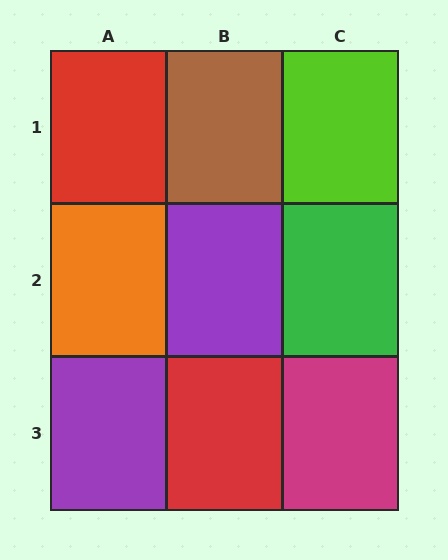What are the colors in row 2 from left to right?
Orange, purple, green.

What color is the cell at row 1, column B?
Brown.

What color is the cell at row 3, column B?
Red.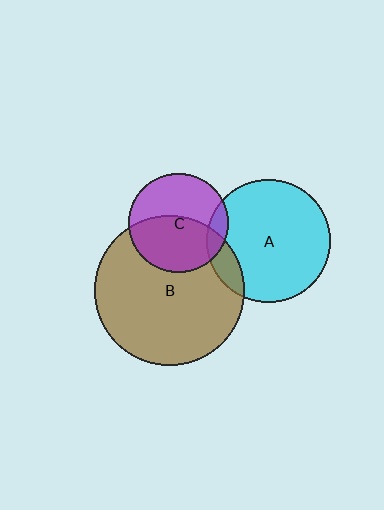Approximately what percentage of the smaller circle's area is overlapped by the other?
Approximately 10%.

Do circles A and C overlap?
Yes.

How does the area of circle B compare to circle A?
Approximately 1.5 times.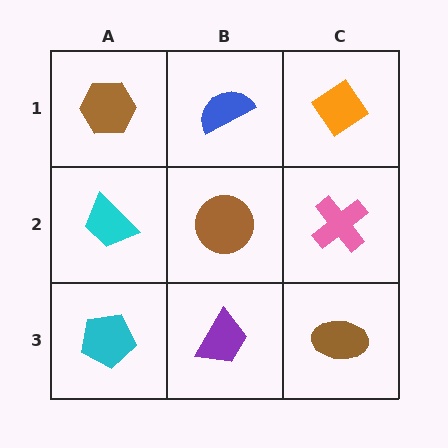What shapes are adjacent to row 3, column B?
A brown circle (row 2, column B), a cyan pentagon (row 3, column A), a brown ellipse (row 3, column C).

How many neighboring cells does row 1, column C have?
2.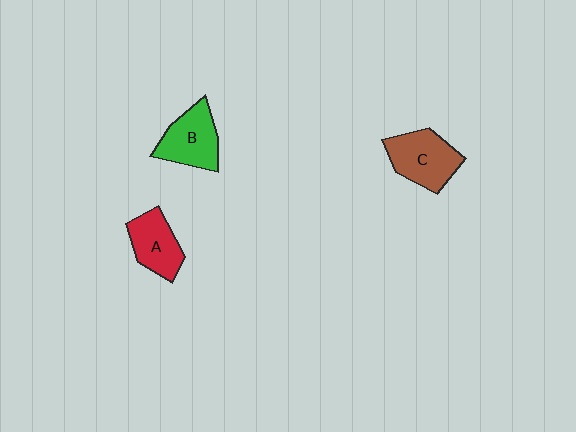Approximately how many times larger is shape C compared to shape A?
Approximately 1.3 times.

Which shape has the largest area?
Shape C (brown).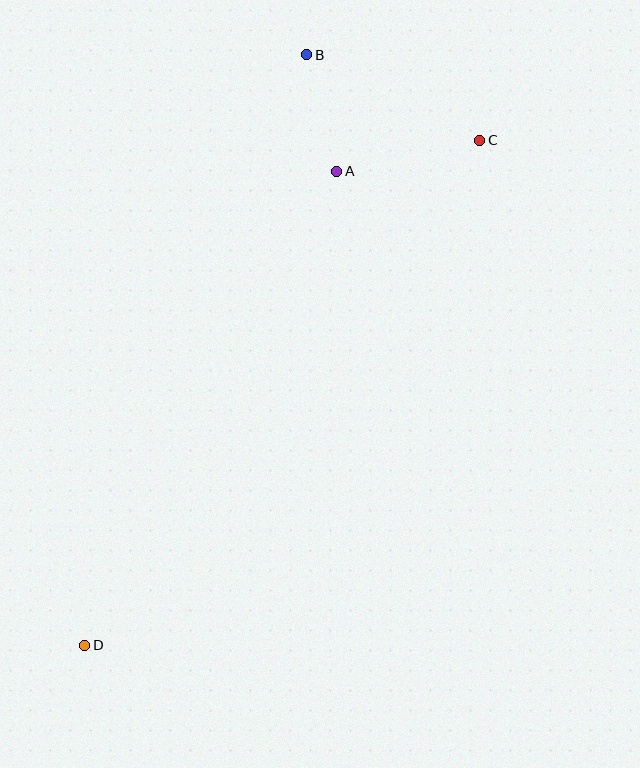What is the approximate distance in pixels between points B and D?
The distance between B and D is approximately 631 pixels.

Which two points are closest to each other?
Points A and B are closest to each other.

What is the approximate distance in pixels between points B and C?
The distance between B and C is approximately 193 pixels.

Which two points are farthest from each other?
Points C and D are farthest from each other.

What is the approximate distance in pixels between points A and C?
The distance between A and C is approximately 146 pixels.